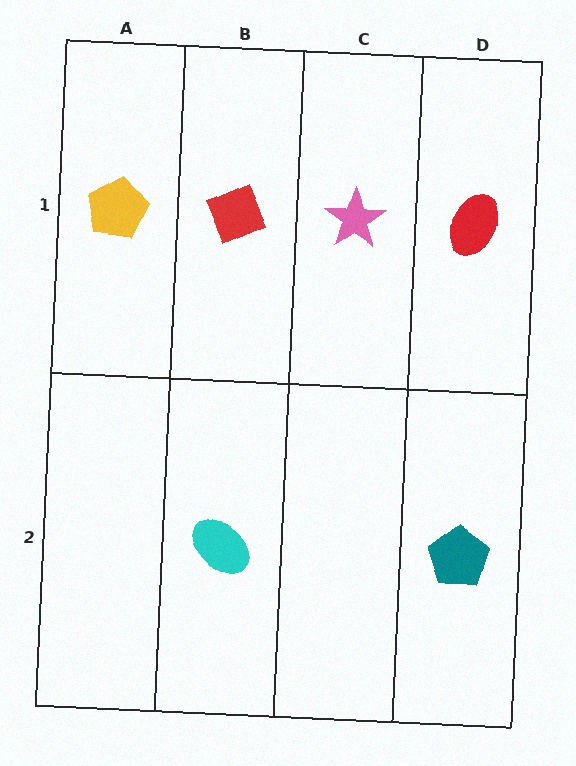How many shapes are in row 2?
2 shapes.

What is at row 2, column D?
A teal pentagon.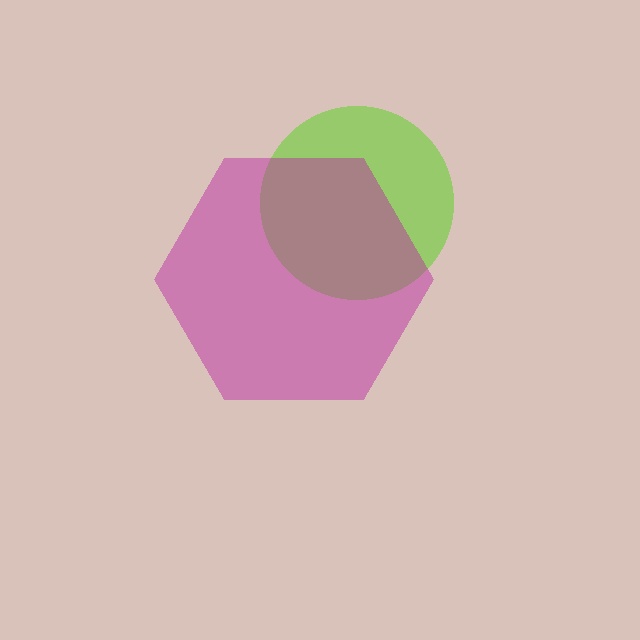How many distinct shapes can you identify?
There are 2 distinct shapes: a lime circle, a magenta hexagon.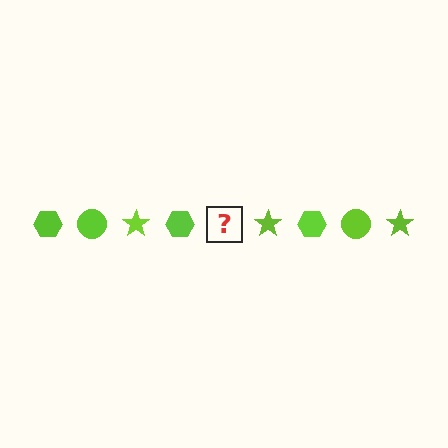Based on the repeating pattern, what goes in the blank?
The blank should be a lime circle.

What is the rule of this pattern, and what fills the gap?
The rule is that the pattern cycles through hexagon, circle, star shapes in lime. The gap should be filled with a lime circle.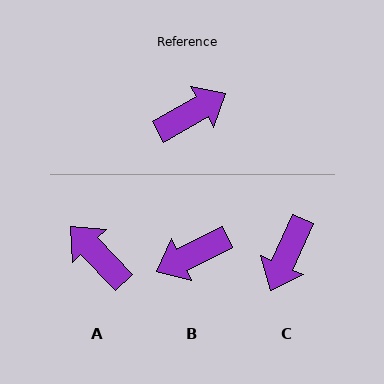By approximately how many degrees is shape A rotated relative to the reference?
Approximately 104 degrees counter-clockwise.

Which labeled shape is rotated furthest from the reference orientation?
B, about 176 degrees away.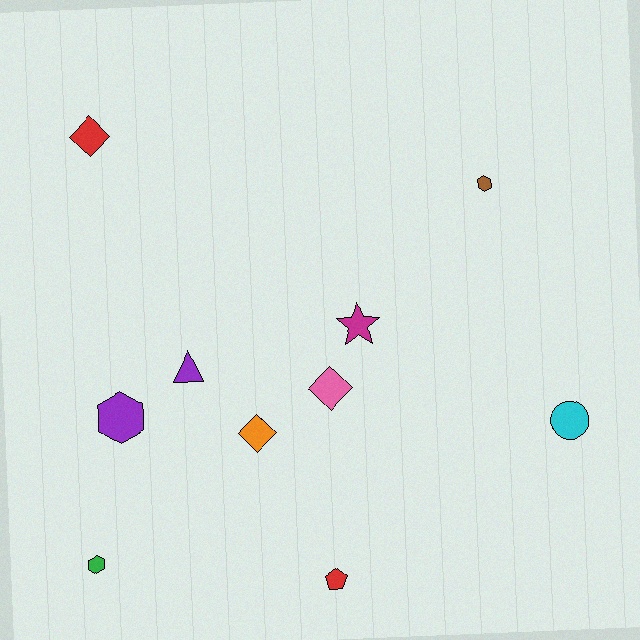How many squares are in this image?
There are no squares.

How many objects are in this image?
There are 10 objects.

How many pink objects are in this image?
There is 1 pink object.